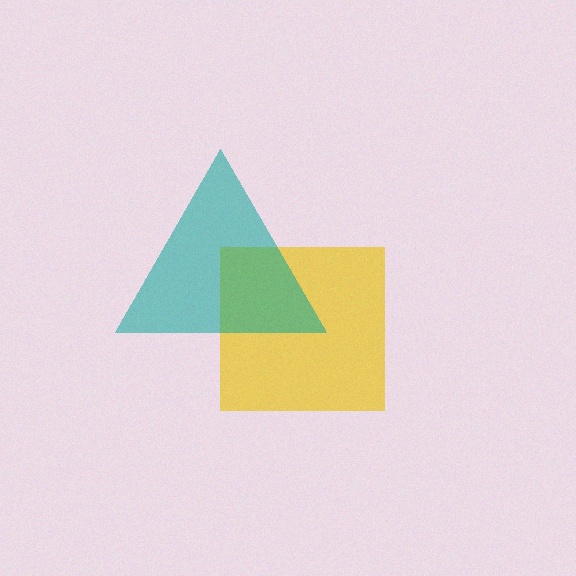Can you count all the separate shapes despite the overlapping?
Yes, there are 2 separate shapes.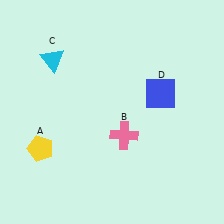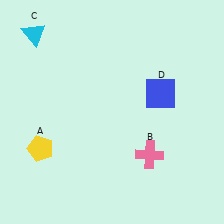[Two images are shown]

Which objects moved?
The objects that moved are: the pink cross (B), the cyan triangle (C).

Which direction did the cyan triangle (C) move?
The cyan triangle (C) moved up.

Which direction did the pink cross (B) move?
The pink cross (B) moved right.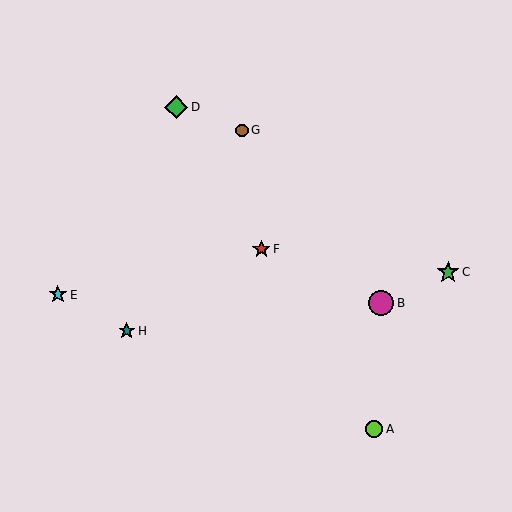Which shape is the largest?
The magenta circle (labeled B) is the largest.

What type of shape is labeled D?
Shape D is a green diamond.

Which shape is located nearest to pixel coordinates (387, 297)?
The magenta circle (labeled B) at (381, 303) is nearest to that location.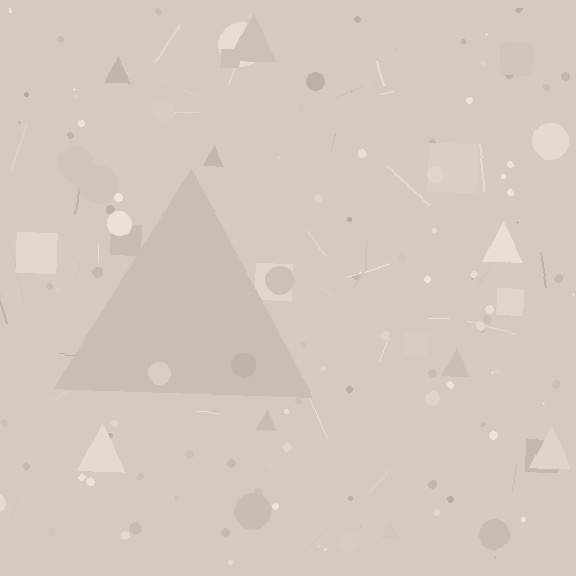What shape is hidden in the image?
A triangle is hidden in the image.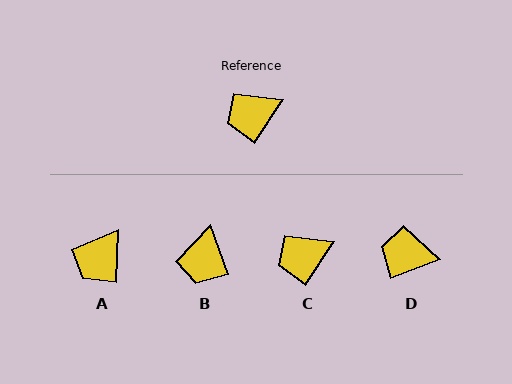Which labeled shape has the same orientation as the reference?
C.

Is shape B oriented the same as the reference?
No, it is off by about 53 degrees.